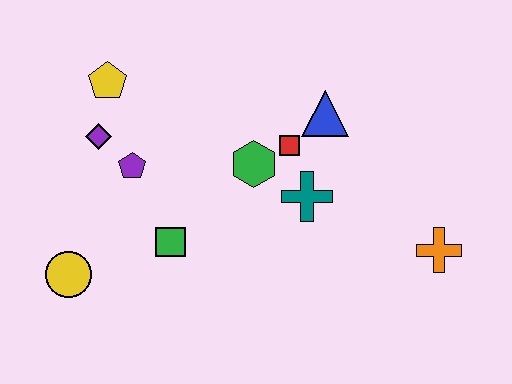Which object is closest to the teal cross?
The red square is closest to the teal cross.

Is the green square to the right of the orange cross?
No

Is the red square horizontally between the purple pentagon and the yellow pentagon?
No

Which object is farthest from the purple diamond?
The orange cross is farthest from the purple diamond.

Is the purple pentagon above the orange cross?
Yes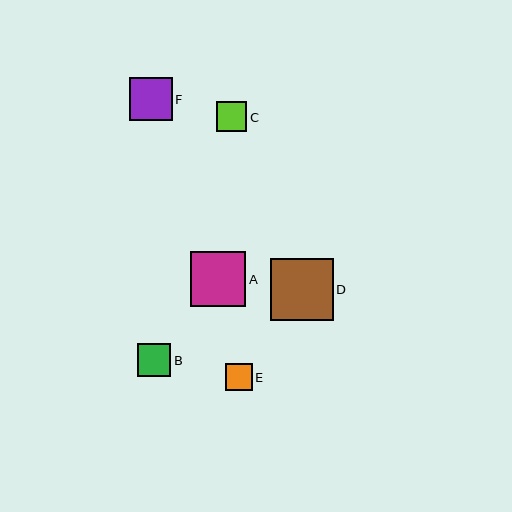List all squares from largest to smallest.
From largest to smallest: D, A, F, B, C, E.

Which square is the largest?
Square D is the largest with a size of approximately 62 pixels.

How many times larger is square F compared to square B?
Square F is approximately 1.3 times the size of square B.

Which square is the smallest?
Square E is the smallest with a size of approximately 27 pixels.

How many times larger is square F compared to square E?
Square F is approximately 1.6 times the size of square E.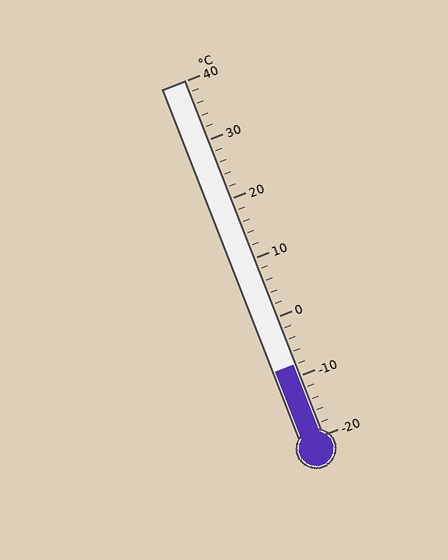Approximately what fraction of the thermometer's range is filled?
The thermometer is filled to approximately 20% of its range.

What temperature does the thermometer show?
The thermometer shows approximately -8°C.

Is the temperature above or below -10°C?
The temperature is above -10°C.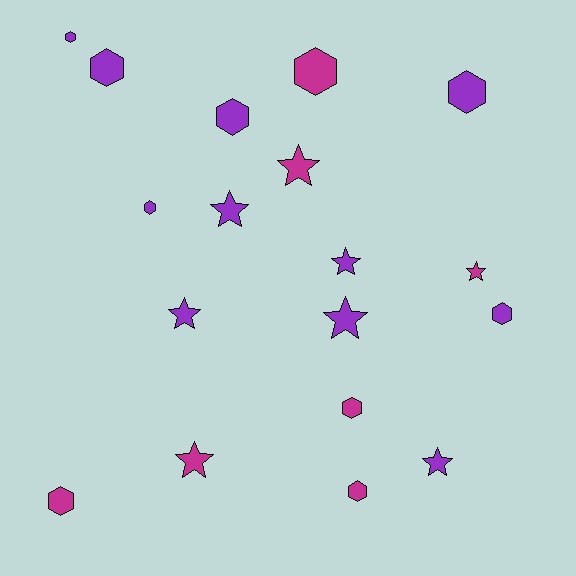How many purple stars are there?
There are 5 purple stars.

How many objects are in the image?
There are 18 objects.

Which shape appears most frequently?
Hexagon, with 10 objects.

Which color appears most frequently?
Purple, with 11 objects.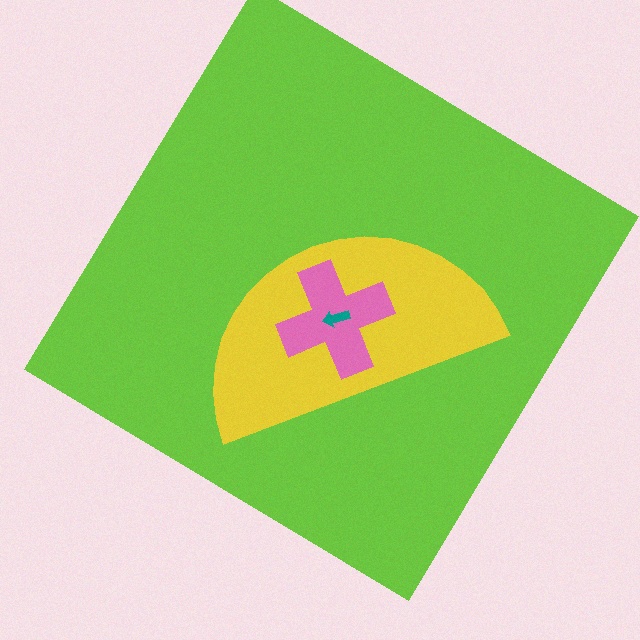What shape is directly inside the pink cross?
The teal arrow.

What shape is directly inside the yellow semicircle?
The pink cross.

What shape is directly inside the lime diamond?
The yellow semicircle.